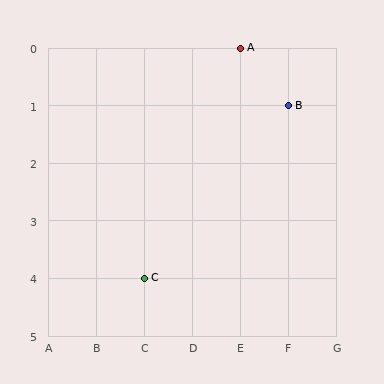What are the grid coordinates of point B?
Point B is at grid coordinates (F, 1).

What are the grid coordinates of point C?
Point C is at grid coordinates (C, 4).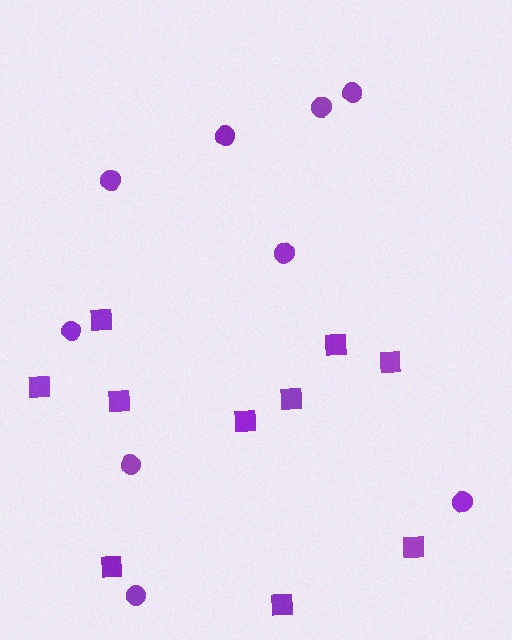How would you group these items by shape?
There are 2 groups: one group of squares (10) and one group of circles (9).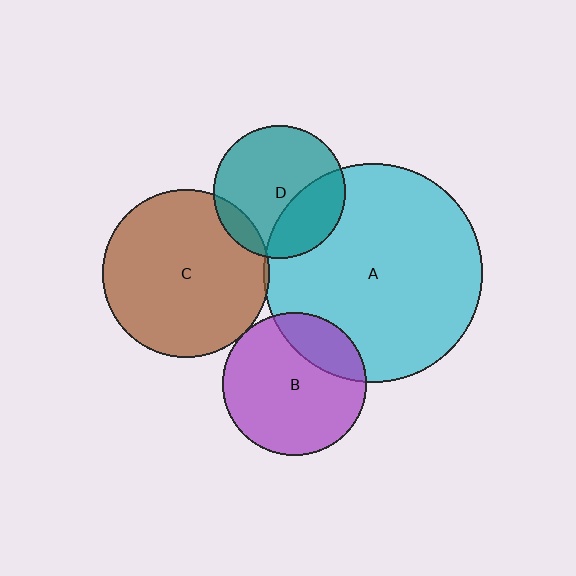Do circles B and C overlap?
Yes.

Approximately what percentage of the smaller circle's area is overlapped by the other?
Approximately 5%.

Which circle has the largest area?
Circle A (cyan).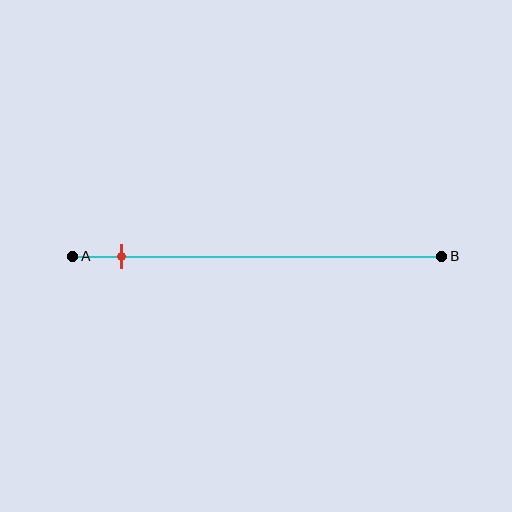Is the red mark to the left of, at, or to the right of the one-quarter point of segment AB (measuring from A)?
The red mark is to the left of the one-quarter point of segment AB.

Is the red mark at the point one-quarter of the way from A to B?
No, the mark is at about 15% from A, not at the 25% one-quarter point.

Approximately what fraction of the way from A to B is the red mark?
The red mark is approximately 15% of the way from A to B.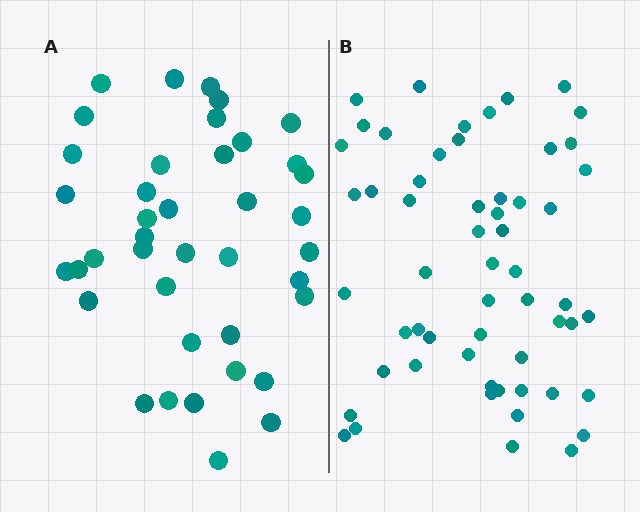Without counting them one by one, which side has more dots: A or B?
Region B (the right region) has more dots.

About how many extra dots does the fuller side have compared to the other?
Region B has approximately 15 more dots than region A.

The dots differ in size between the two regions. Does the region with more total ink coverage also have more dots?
No. Region A has more total ink coverage because its dots are larger, but region B actually contains more individual dots. Total area can be misleading — the number of items is what matters here.